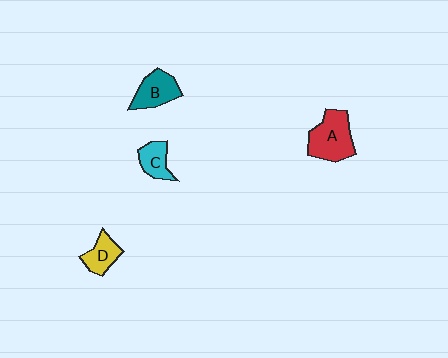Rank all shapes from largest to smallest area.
From largest to smallest: A (red), B (teal), D (yellow), C (cyan).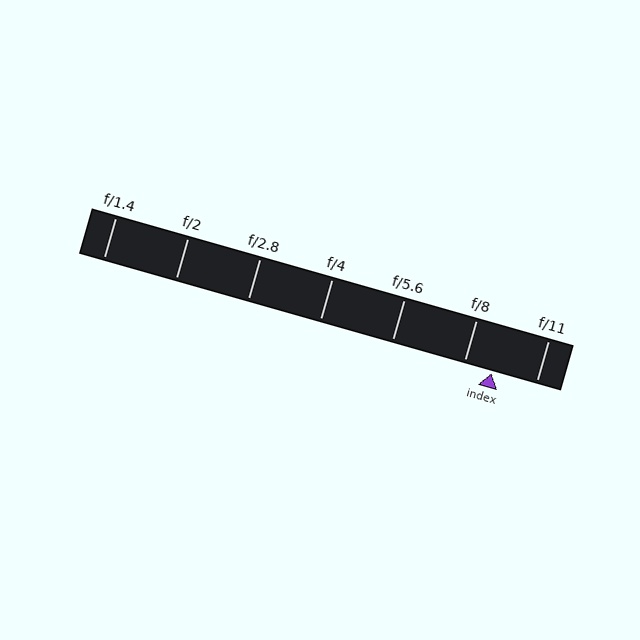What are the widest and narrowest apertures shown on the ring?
The widest aperture shown is f/1.4 and the narrowest is f/11.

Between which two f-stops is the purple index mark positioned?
The index mark is between f/8 and f/11.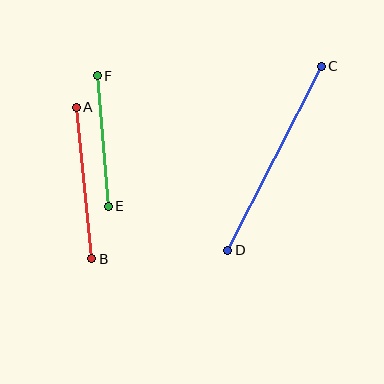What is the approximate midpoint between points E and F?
The midpoint is at approximately (103, 141) pixels.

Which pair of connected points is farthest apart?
Points C and D are farthest apart.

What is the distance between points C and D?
The distance is approximately 206 pixels.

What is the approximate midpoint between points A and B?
The midpoint is at approximately (84, 183) pixels.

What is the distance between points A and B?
The distance is approximately 153 pixels.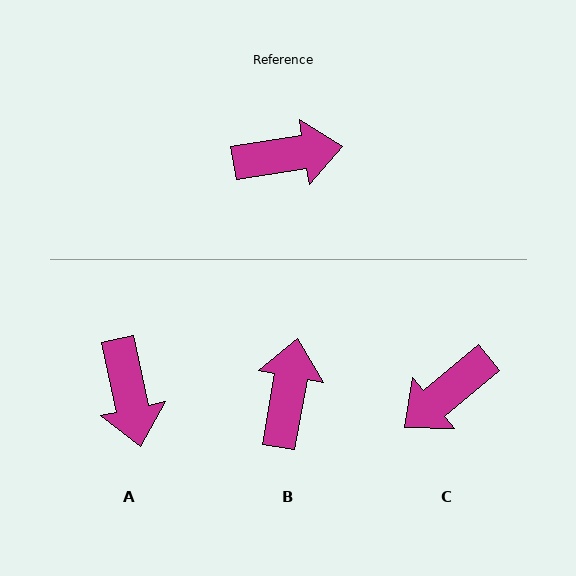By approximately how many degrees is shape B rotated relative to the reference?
Approximately 71 degrees counter-clockwise.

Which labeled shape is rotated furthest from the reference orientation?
C, about 149 degrees away.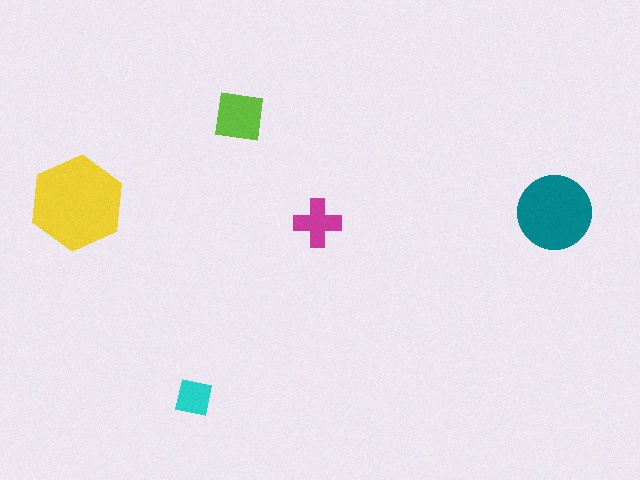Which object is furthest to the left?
The yellow hexagon is leftmost.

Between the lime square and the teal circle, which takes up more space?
The teal circle.